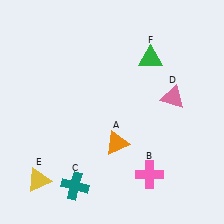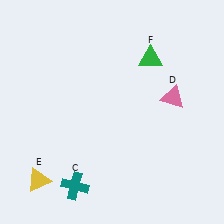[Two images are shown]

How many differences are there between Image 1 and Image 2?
There are 2 differences between the two images.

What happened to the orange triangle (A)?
The orange triangle (A) was removed in Image 2. It was in the bottom-right area of Image 1.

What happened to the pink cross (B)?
The pink cross (B) was removed in Image 2. It was in the bottom-right area of Image 1.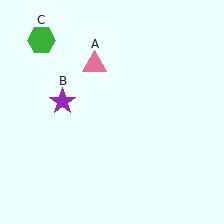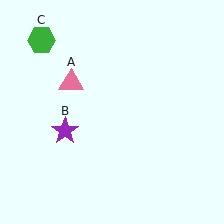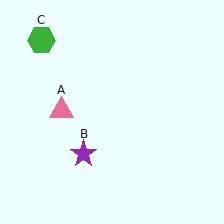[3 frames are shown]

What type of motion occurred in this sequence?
The pink triangle (object A), purple star (object B) rotated counterclockwise around the center of the scene.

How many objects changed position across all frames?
2 objects changed position: pink triangle (object A), purple star (object B).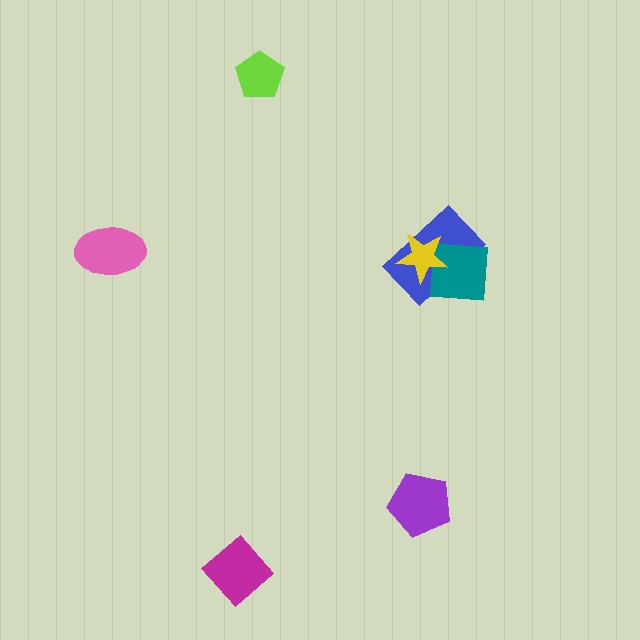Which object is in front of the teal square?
The yellow star is in front of the teal square.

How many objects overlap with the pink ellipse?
0 objects overlap with the pink ellipse.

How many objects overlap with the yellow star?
2 objects overlap with the yellow star.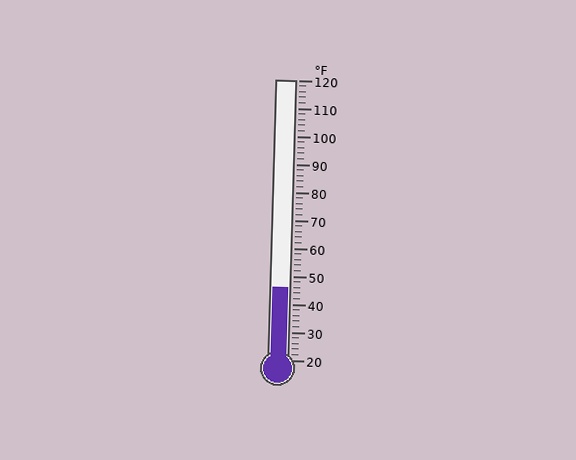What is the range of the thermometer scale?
The thermometer scale ranges from 20°F to 120°F.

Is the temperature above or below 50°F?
The temperature is below 50°F.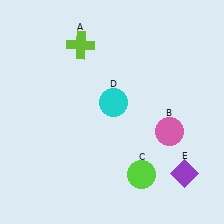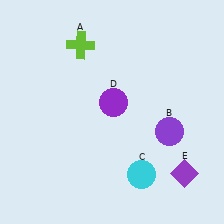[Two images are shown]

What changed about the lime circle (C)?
In Image 1, C is lime. In Image 2, it changed to cyan.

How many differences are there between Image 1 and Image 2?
There are 3 differences between the two images.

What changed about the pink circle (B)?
In Image 1, B is pink. In Image 2, it changed to purple.